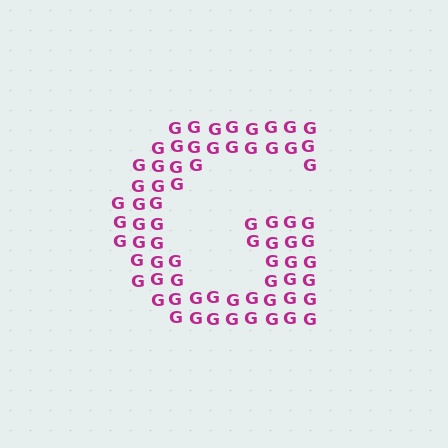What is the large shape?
The large shape is the letter G.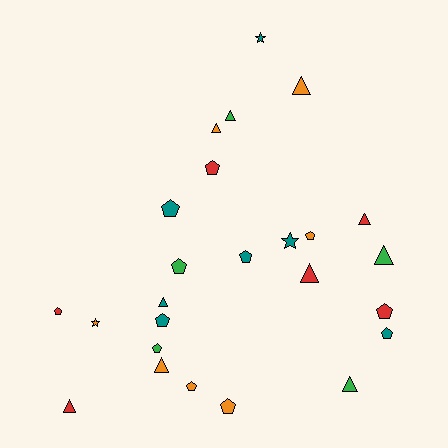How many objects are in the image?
There are 25 objects.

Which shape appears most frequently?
Pentagon, with 12 objects.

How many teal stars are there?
There are 2 teal stars.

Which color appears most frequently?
Orange, with 7 objects.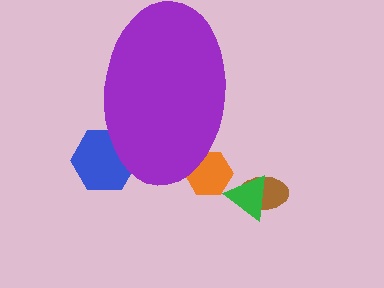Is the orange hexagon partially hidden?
Yes, the orange hexagon is partially hidden behind the purple ellipse.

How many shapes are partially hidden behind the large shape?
2 shapes are partially hidden.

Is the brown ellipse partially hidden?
No, the brown ellipse is fully visible.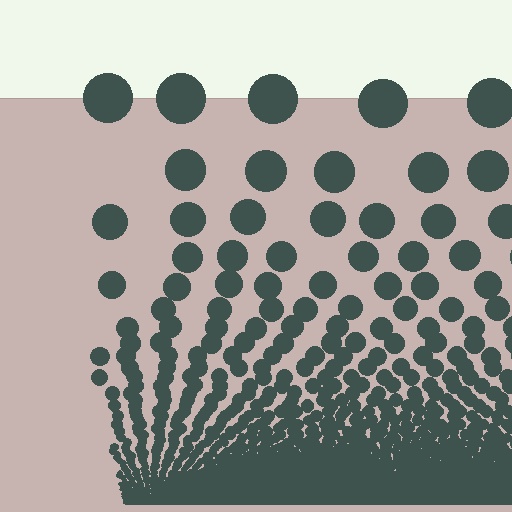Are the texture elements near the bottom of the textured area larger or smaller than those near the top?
Smaller. The gradient is inverted — elements near the bottom are smaller and denser.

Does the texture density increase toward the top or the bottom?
Density increases toward the bottom.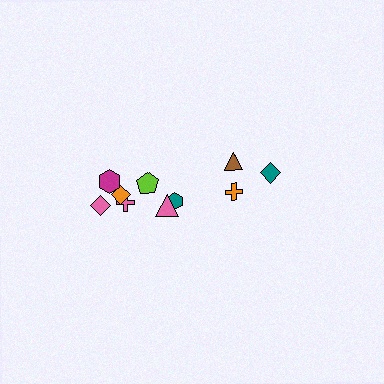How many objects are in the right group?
There are 3 objects.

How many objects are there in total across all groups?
There are 10 objects.